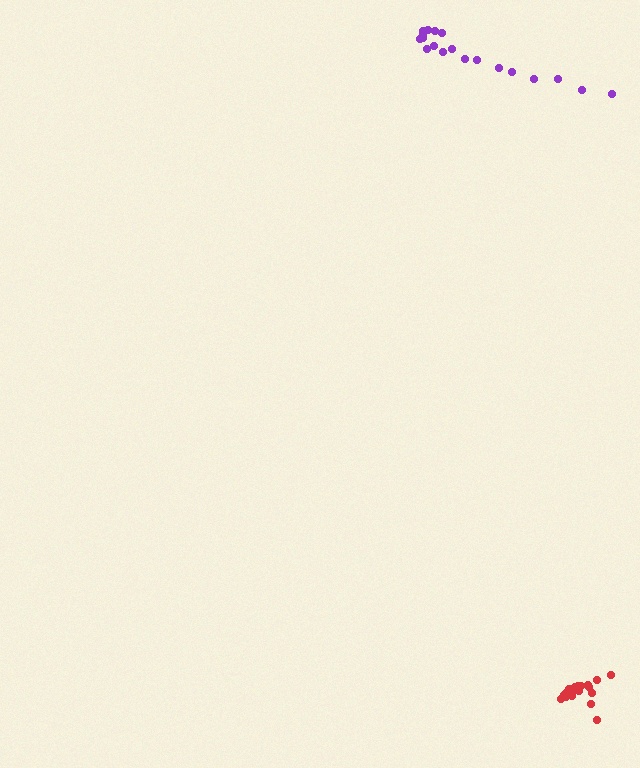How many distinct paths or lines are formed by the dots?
There are 2 distinct paths.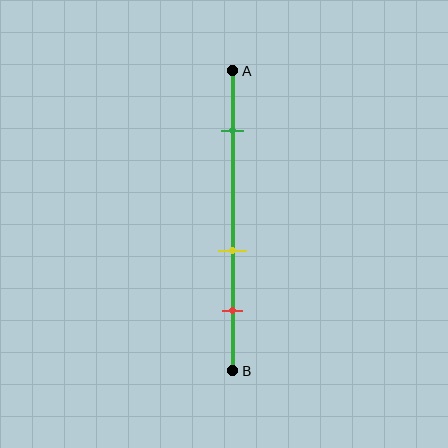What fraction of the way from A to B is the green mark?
The green mark is approximately 20% (0.2) of the way from A to B.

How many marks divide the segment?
There are 3 marks dividing the segment.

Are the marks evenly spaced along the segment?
No, the marks are not evenly spaced.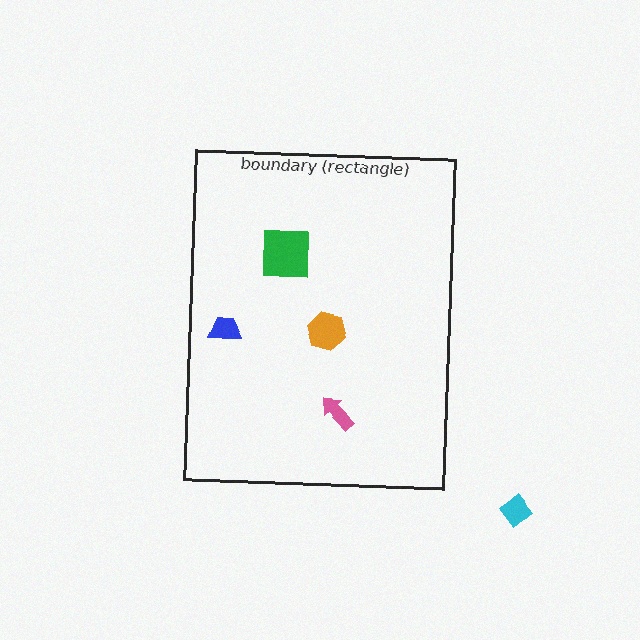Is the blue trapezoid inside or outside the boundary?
Inside.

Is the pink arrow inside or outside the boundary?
Inside.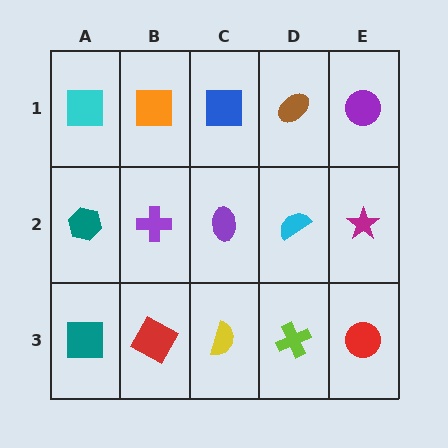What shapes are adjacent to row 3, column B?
A purple cross (row 2, column B), a teal square (row 3, column A), a yellow semicircle (row 3, column C).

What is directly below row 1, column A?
A teal hexagon.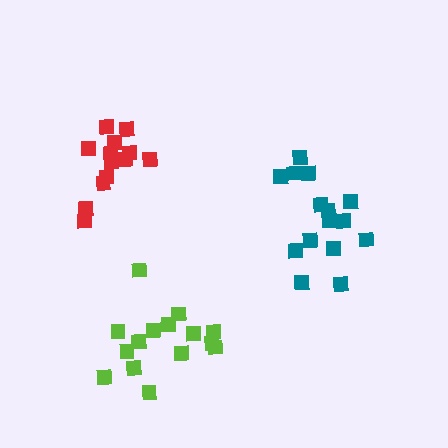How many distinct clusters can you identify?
There are 3 distinct clusters.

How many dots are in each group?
Group 1: 13 dots, Group 2: 15 dots, Group 3: 15 dots (43 total).